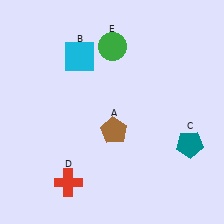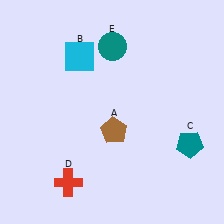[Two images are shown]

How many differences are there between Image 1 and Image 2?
There is 1 difference between the two images.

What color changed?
The circle (E) changed from green in Image 1 to teal in Image 2.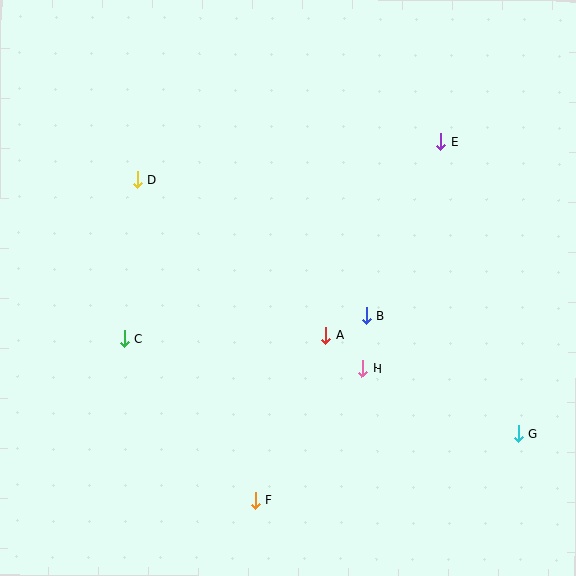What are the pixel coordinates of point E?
Point E is at (440, 142).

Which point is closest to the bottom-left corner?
Point F is closest to the bottom-left corner.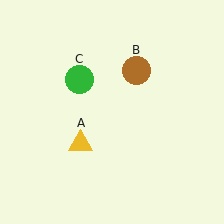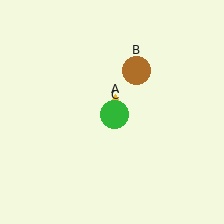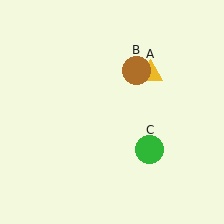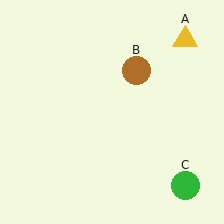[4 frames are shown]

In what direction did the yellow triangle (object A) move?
The yellow triangle (object A) moved up and to the right.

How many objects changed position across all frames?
2 objects changed position: yellow triangle (object A), green circle (object C).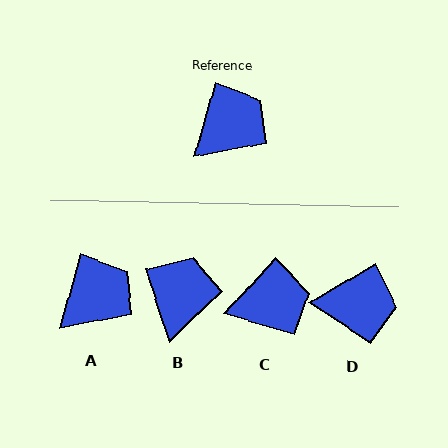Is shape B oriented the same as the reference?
No, it is off by about 34 degrees.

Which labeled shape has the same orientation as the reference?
A.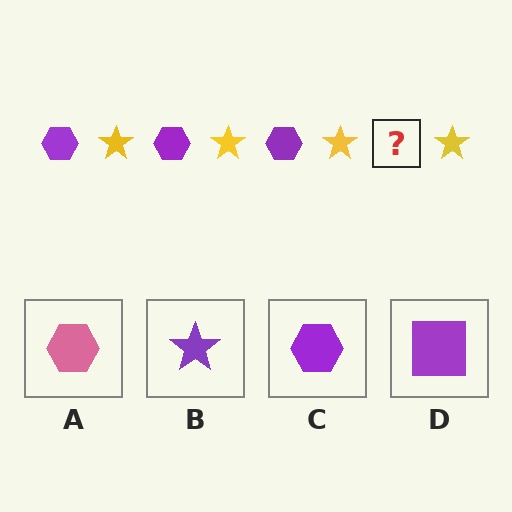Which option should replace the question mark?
Option C.